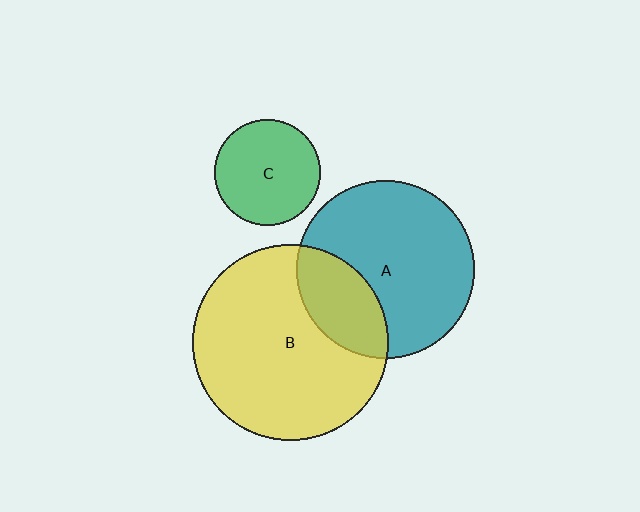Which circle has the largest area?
Circle B (yellow).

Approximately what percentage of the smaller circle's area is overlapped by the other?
Approximately 25%.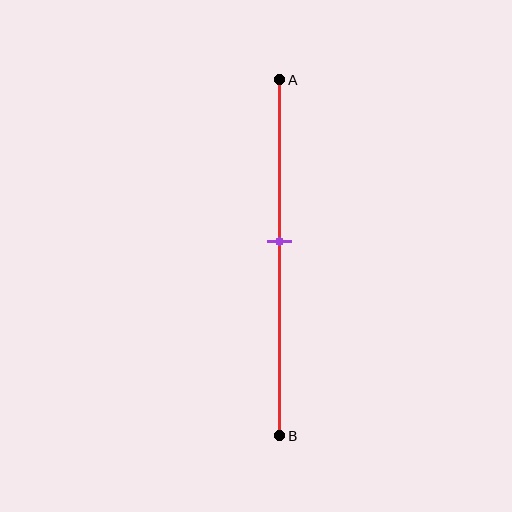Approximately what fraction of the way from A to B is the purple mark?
The purple mark is approximately 45% of the way from A to B.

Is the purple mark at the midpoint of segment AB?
No, the mark is at about 45% from A, not at the 50% midpoint.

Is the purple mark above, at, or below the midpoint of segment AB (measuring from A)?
The purple mark is above the midpoint of segment AB.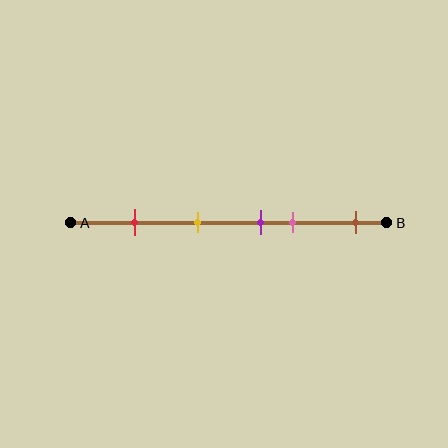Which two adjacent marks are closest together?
The purple and pink marks are the closest adjacent pair.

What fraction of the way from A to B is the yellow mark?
The yellow mark is approximately 40% (0.4) of the way from A to B.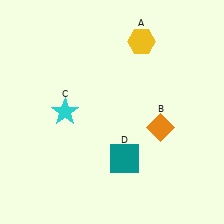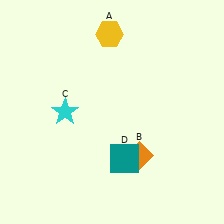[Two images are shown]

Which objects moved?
The objects that moved are: the yellow hexagon (A), the orange diamond (B).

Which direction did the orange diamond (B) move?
The orange diamond (B) moved down.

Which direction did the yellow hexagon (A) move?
The yellow hexagon (A) moved left.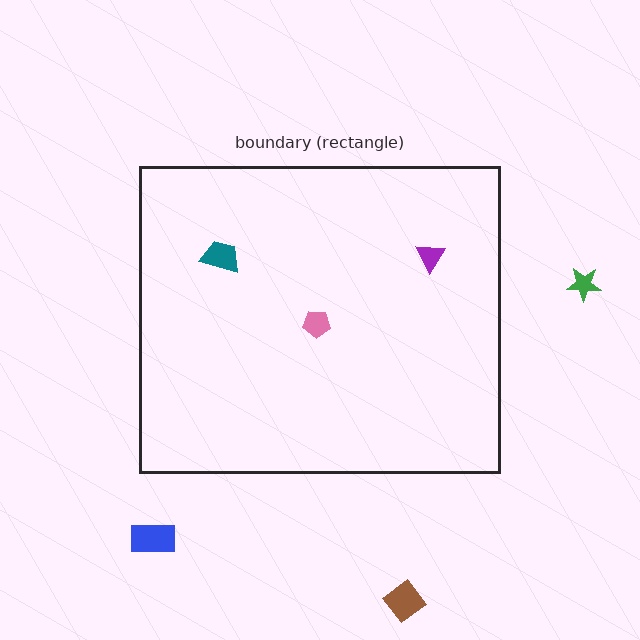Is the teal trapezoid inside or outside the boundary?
Inside.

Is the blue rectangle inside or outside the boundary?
Outside.